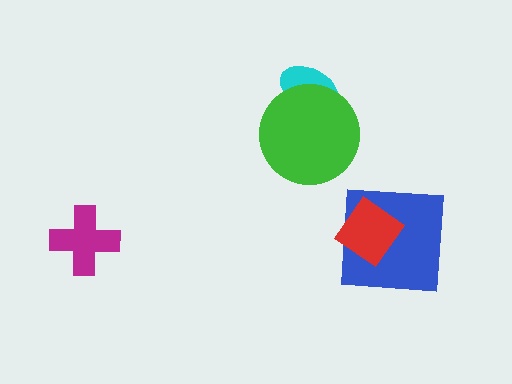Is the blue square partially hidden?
Yes, it is partially covered by another shape.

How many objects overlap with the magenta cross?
0 objects overlap with the magenta cross.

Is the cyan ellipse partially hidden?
Yes, it is partially covered by another shape.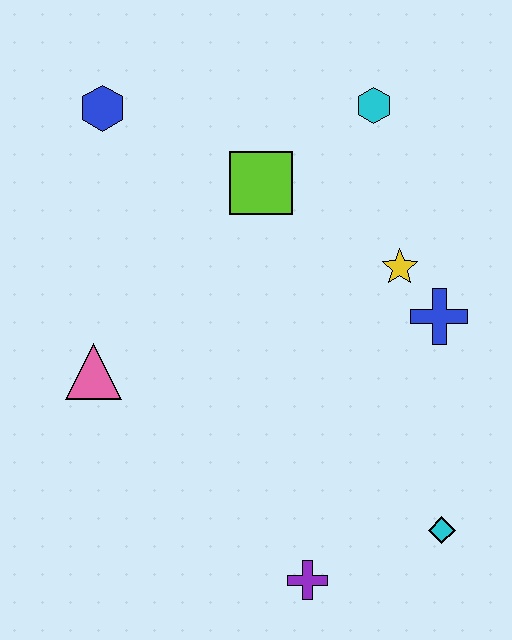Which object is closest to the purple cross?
The cyan diamond is closest to the purple cross.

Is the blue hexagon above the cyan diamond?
Yes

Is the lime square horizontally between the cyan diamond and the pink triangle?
Yes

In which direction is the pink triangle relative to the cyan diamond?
The pink triangle is to the left of the cyan diamond.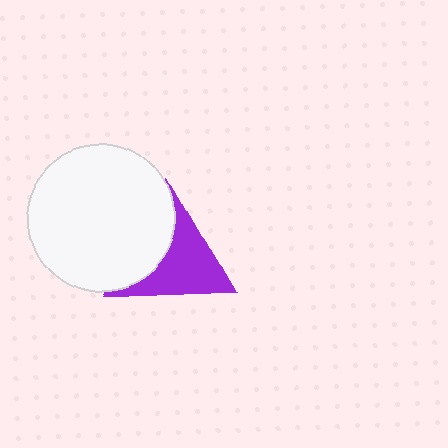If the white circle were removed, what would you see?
You would see the complete purple triangle.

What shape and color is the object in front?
The object in front is a white circle.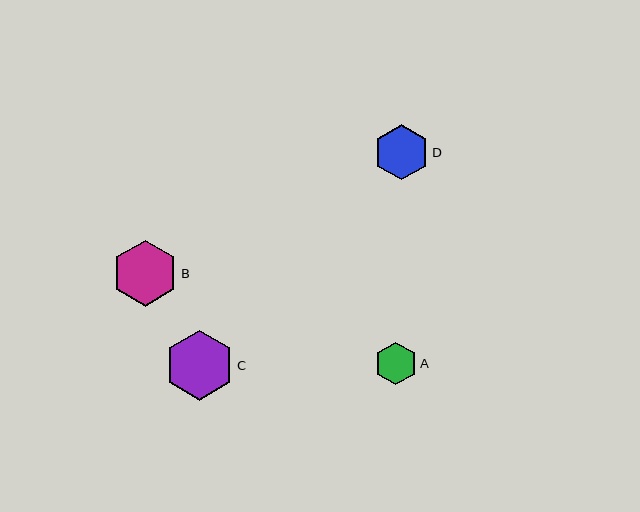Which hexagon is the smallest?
Hexagon A is the smallest with a size of approximately 43 pixels.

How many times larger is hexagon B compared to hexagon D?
Hexagon B is approximately 1.2 times the size of hexagon D.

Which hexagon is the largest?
Hexagon C is the largest with a size of approximately 70 pixels.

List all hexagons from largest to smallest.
From largest to smallest: C, B, D, A.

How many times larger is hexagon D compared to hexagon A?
Hexagon D is approximately 1.3 times the size of hexagon A.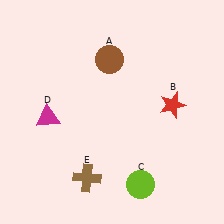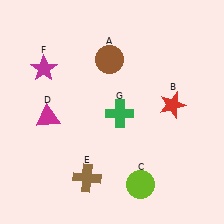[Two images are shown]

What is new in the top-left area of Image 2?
A magenta star (F) was added in the top-left area of Image 2.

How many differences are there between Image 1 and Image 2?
There are 2 differences between the two images.